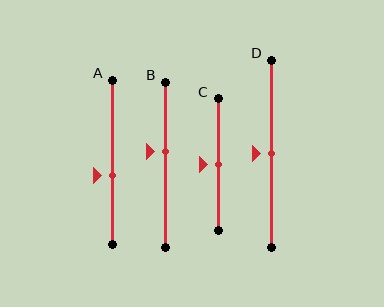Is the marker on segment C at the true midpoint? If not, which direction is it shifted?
Yes, the marker on segment C is at the true midpoint.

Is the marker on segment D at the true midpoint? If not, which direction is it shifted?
Yes, the marker on segment D is at the true midpoint.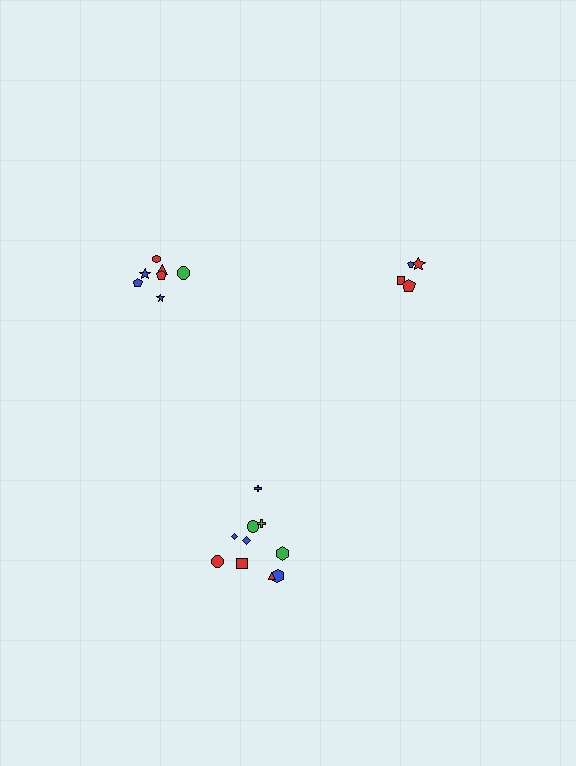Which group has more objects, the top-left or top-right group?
The top-left group.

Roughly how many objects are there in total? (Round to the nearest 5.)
Roughly 20 objects in total.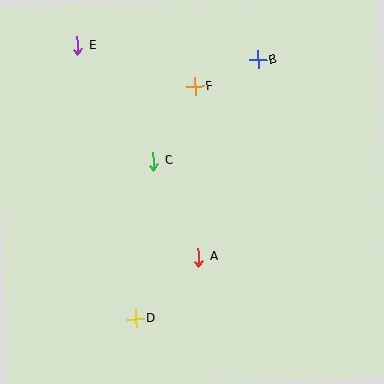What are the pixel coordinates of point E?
Point E is at (78, 46).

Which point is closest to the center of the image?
Point C at (154, 161) is closest to the center.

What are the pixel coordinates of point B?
Point B is at (258, 60).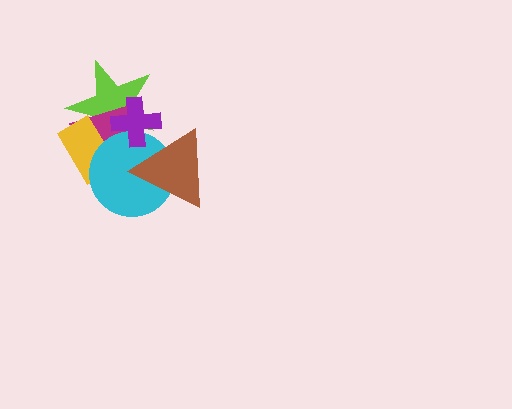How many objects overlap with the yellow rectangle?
3 objects overlap with the yellow rectangle.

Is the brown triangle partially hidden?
No, no other shape covers it.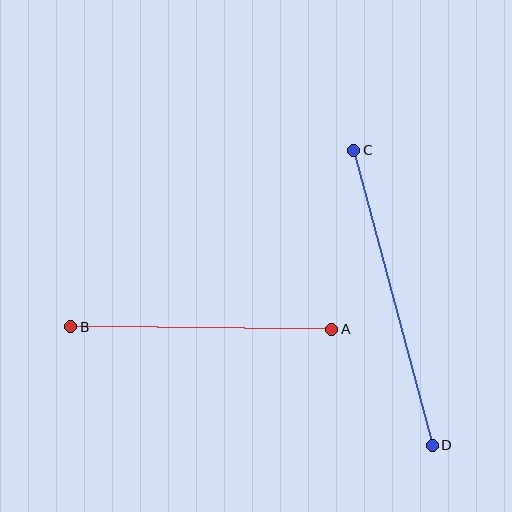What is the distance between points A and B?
The distance is approximately 261 pixels.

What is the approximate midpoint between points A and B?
The midpoint is at approximately (201, 328) pixels.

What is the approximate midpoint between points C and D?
The midpoint is at approximately (393, 298) pixels.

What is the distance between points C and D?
The distance is approximately 305 pixels.